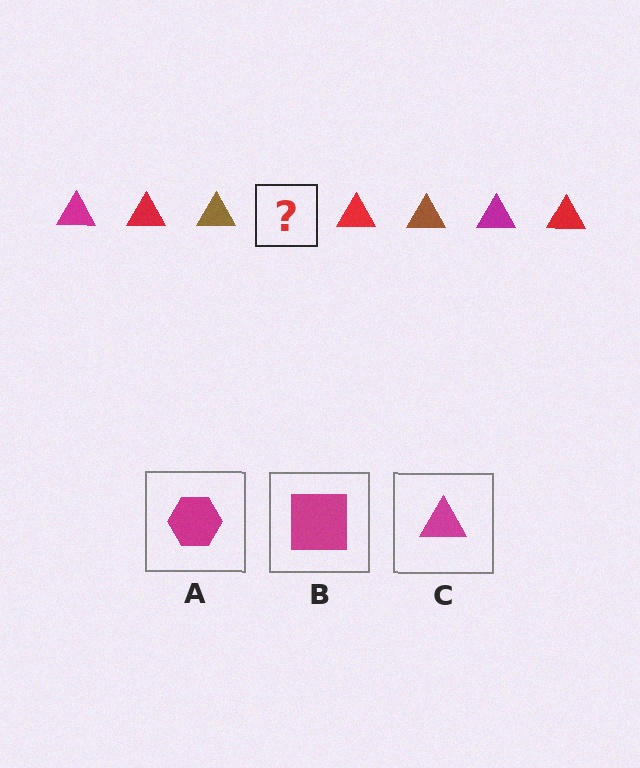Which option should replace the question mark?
Option C.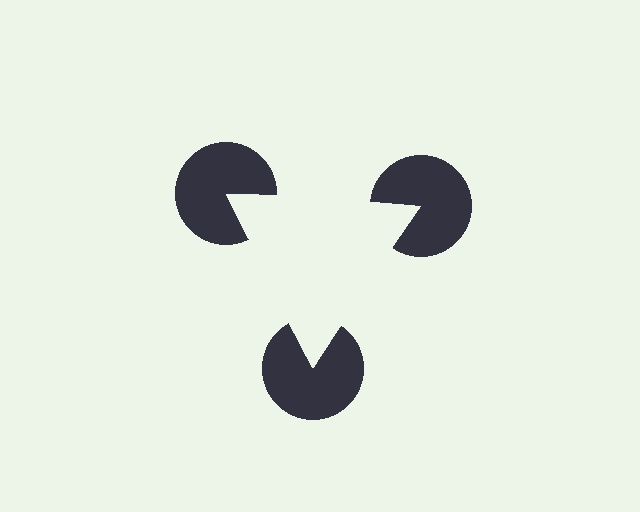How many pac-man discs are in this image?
There are 3 — one at each vertex of the illusory triangle.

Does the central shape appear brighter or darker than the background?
It typically appears slightly brighter than the background, even though no actual brightness change is drawn.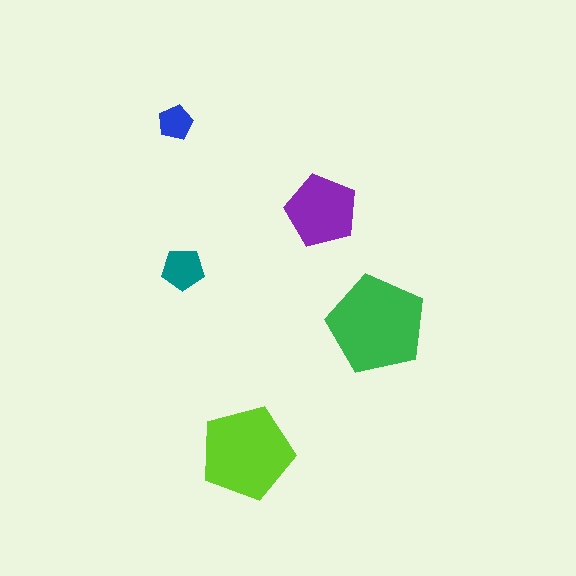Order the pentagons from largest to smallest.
the green one, the lime one, the purple one, the teal one, the blue one.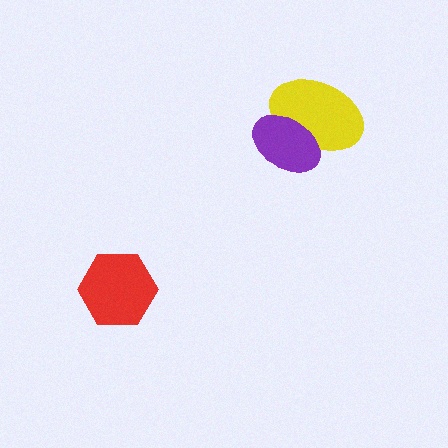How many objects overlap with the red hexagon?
0 objects overlap with the red hexagon.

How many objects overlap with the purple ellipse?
1 object overlaps with the purple ellipse.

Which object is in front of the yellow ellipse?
The purple ellipse is in front of the yellow ellipse.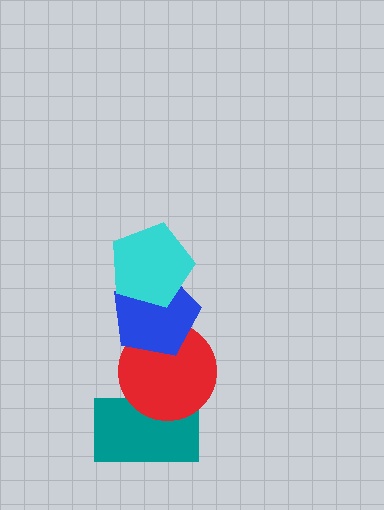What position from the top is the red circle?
The red circle is 3rd from the top.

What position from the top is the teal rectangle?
The teal rectangle is 4th from the top.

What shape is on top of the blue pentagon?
The cyan pentagon is on top of the blue pentagon.